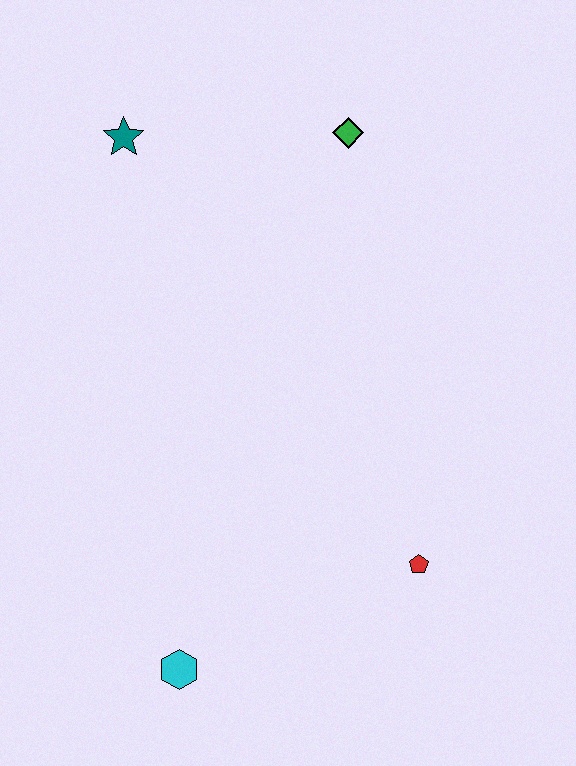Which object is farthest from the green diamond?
The cyan hexagon is farthest from the green diamond.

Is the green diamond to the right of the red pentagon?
No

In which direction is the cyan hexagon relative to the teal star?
The cyan hexagon is below the teal star.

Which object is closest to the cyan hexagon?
The red pentagon is closest to the cyan hexagon.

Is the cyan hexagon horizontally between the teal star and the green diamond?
Yes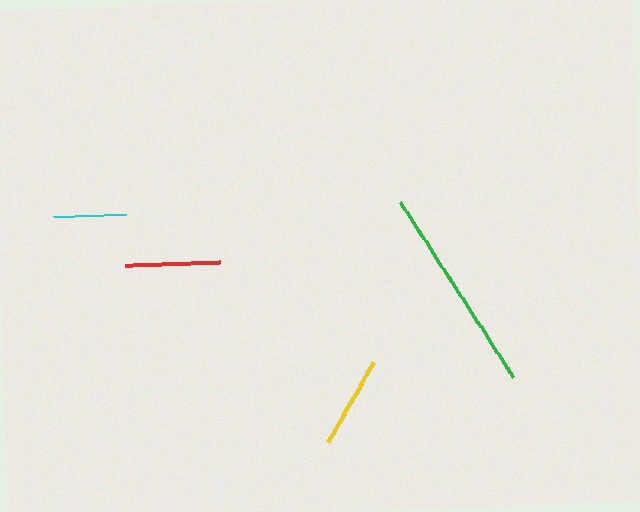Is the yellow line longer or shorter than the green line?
The green line is longer than the yellow line.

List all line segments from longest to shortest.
From longest to shortest: green, red, yellow, cyan.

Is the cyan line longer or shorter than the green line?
The green line is longer than the cyan line.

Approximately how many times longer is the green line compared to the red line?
The green line is approximately 2.2 times the length of the red line.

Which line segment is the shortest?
The cyan line is the shortest at approximately 73 pixels.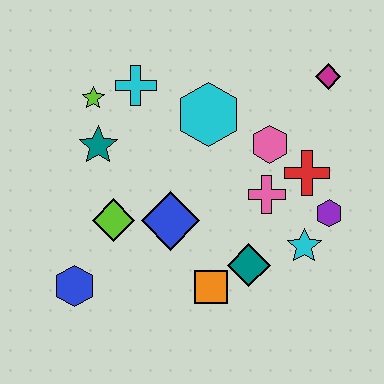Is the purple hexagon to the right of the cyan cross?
Yes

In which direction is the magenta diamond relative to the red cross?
The magenta diamond is above the red cross.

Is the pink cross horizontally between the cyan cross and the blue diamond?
No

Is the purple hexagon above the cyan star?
Yes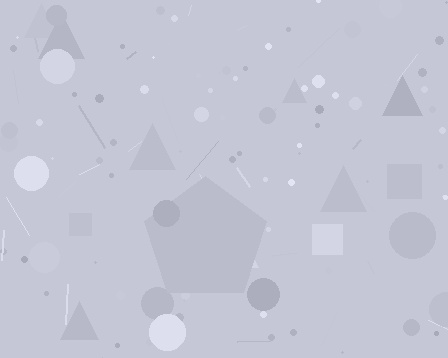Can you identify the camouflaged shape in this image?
The camouflaged shape is a pentagon.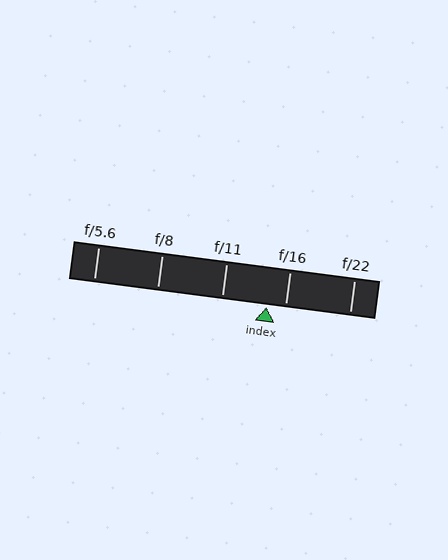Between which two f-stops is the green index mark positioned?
The index mark is between f/11 and f/16.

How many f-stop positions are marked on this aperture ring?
There are 5 f-stop positions marked.